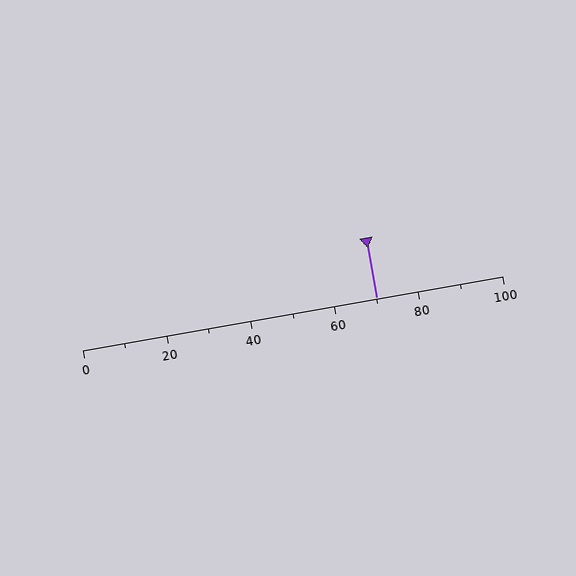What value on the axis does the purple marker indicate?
The marker indicates approximately 70.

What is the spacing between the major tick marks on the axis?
The major ticks are spaced 20 apart.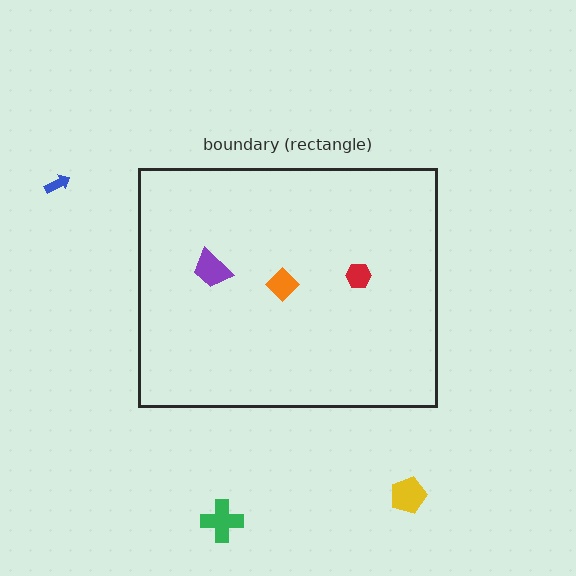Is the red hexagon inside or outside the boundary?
Inside.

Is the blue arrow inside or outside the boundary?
Outside.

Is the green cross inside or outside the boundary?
Outside.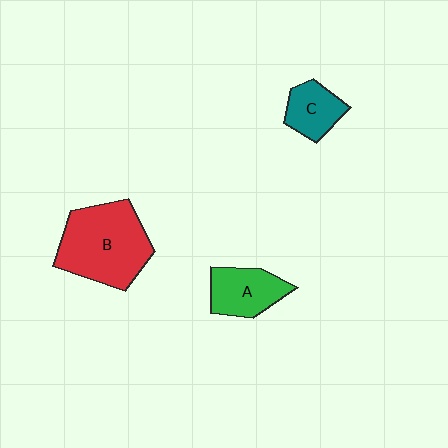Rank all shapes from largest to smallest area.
From largest to smallest: B (red), A (green), C (teal).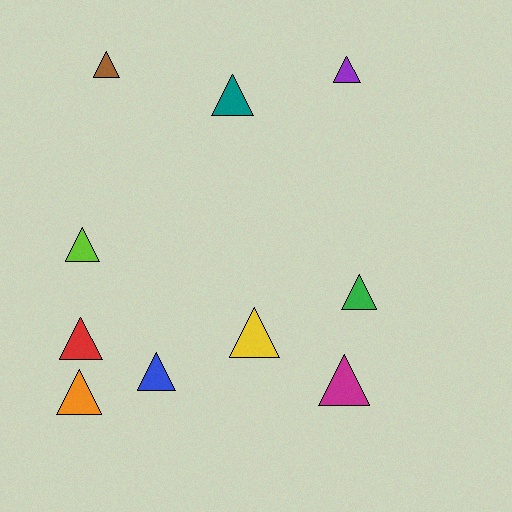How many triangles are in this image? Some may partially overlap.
There are 10 triangles.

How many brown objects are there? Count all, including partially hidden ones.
There is 1 brown object.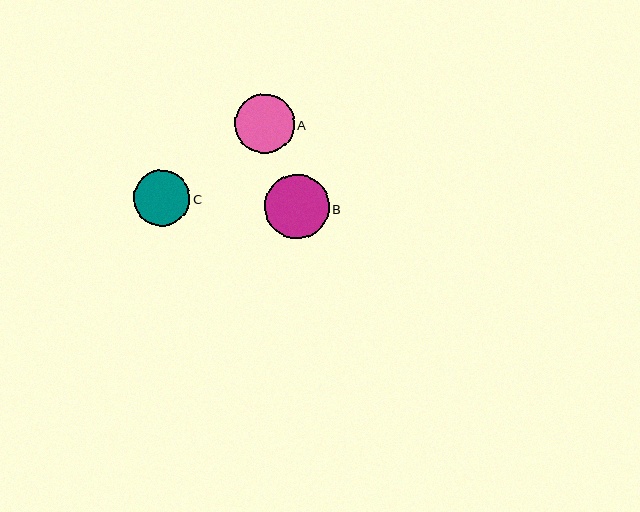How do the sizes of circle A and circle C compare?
Circle A and circle C are approximately the same size.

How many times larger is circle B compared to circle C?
Circle B is approximately 1.1 times the size of circle C.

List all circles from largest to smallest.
From largest to smallest: B, A, C.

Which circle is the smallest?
Circle C is the smallest with a size of approximately 57 pixels.